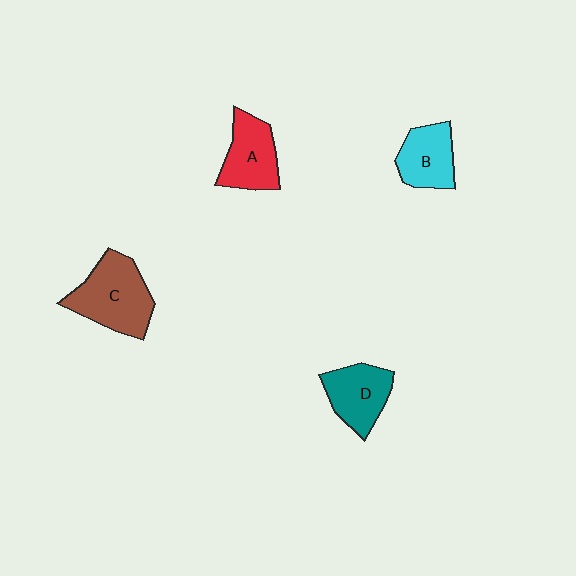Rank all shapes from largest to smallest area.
From largest to smallest: C (brown), A (red), D (teal), B (cyan).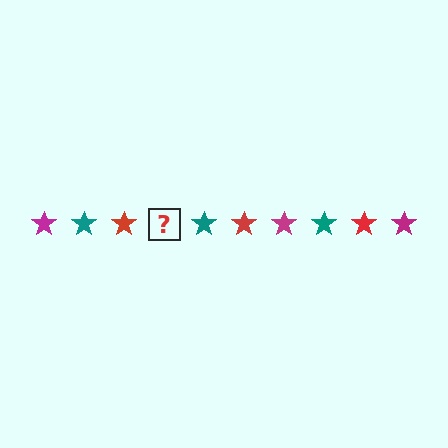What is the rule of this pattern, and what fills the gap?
The rule is that the pattern cycles through magenta, teal, red stars. The gap should be filled with a magenta star.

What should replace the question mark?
The question mark should be replaced with a magenta star.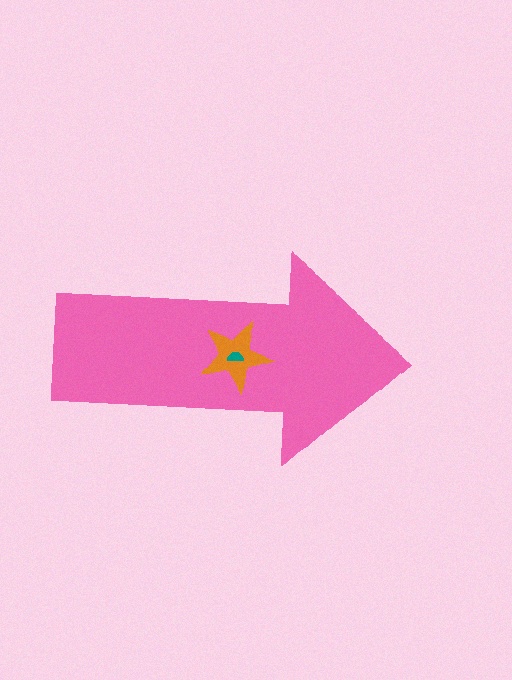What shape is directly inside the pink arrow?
The orange star.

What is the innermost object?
The teal semicircle.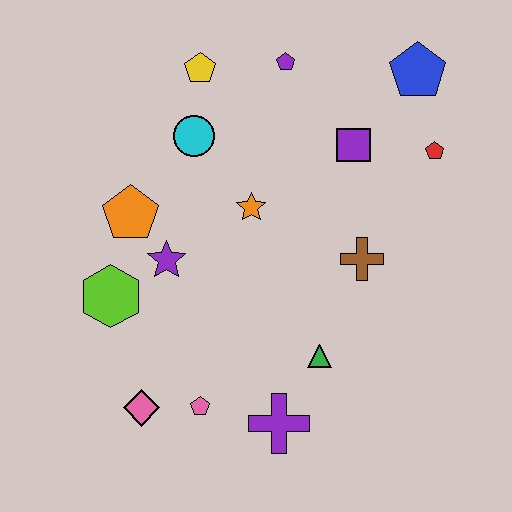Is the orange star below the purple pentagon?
Yes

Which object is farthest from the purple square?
The pink diamond is farthest from the purple square.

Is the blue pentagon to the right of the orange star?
Yes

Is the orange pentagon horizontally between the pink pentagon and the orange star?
No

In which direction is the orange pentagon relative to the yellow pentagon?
The orange pentagon is below the yellow pentagon.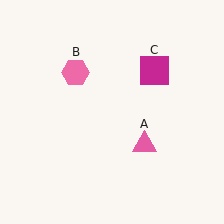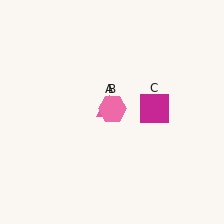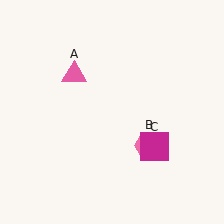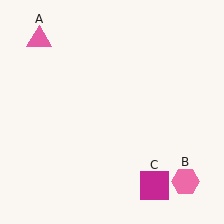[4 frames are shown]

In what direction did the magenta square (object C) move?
The magenta square (object C) moved down.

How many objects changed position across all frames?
3 objects changed position: pink triangle (object A), pink hexagon (object B), magenta square (object C).